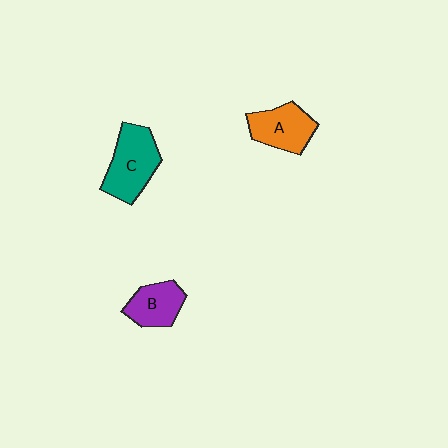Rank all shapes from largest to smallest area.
From largest to smallest: C (teal), A (orange), B (purple).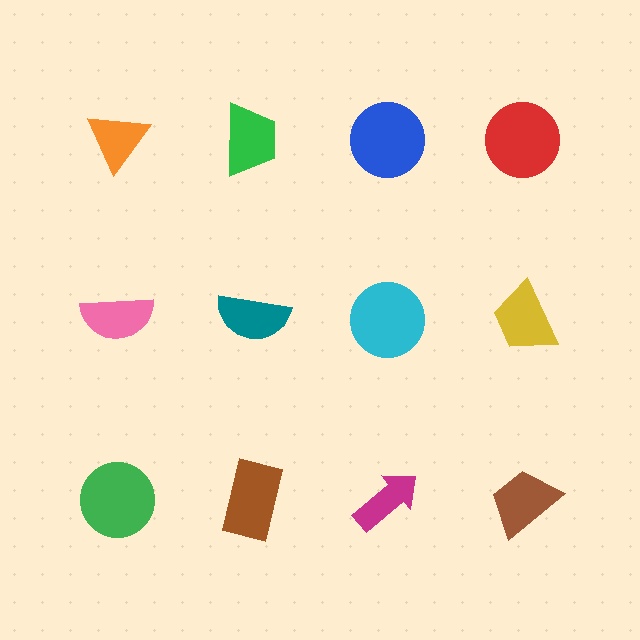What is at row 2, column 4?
A yellow trapezoid.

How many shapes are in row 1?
4 shapes.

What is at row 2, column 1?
A pink semicircle.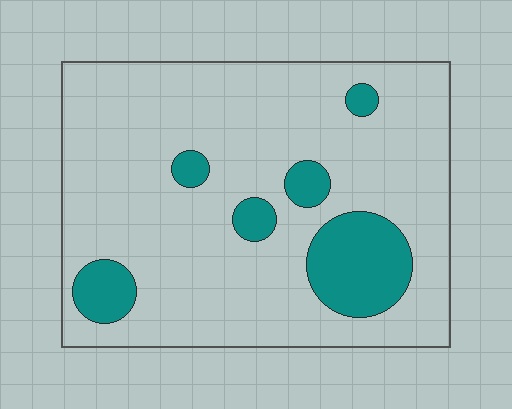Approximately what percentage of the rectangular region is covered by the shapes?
Approximately 15%.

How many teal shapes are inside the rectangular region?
6.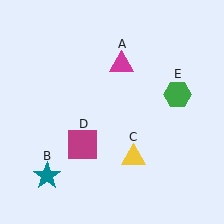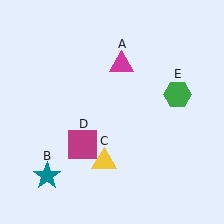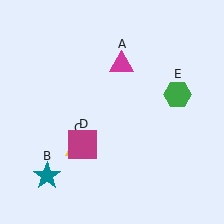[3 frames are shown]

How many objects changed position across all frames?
1 object changed position: yellow triangle (object C).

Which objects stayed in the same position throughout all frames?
Magenta triangle (object A) and teal star (object B) and magenta square (object D) and green hexagon (object E) remained stationary.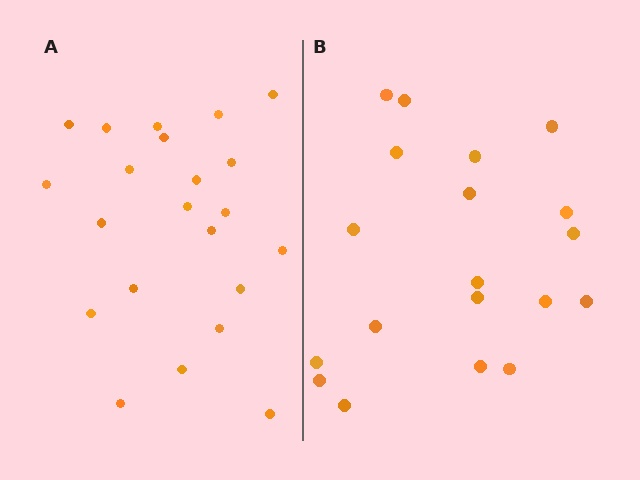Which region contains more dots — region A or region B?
Region A (the left region) has more dots.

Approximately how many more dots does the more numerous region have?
Region A has just a few more — roughly 2 or 3 more dots than region B.